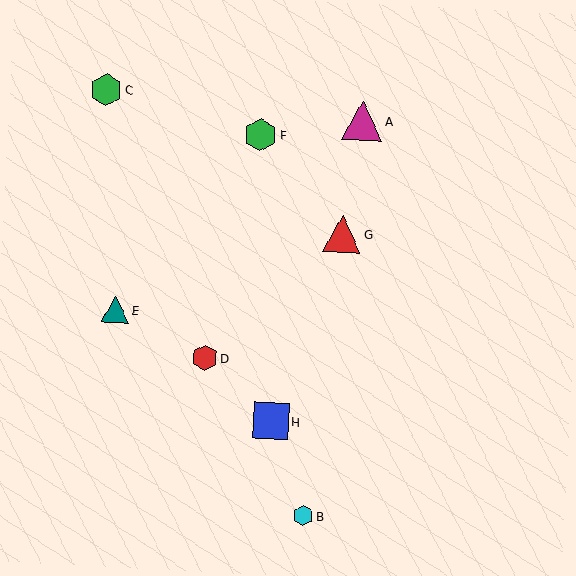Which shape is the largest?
The magenta triangle (labeled A) is the largest.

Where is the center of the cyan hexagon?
The center of the cyan hexagon is at (303, 516).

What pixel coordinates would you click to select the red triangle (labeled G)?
Click at (342, 234) to select the red triangle G.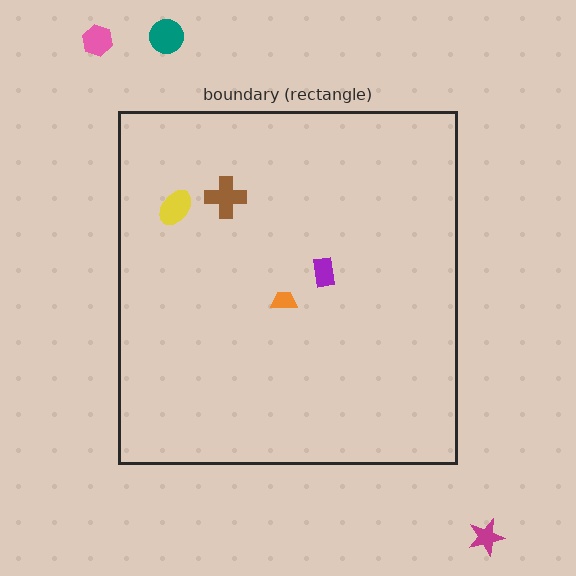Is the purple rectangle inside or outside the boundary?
Inside.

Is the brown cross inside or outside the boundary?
Inside.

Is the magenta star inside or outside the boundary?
Outside.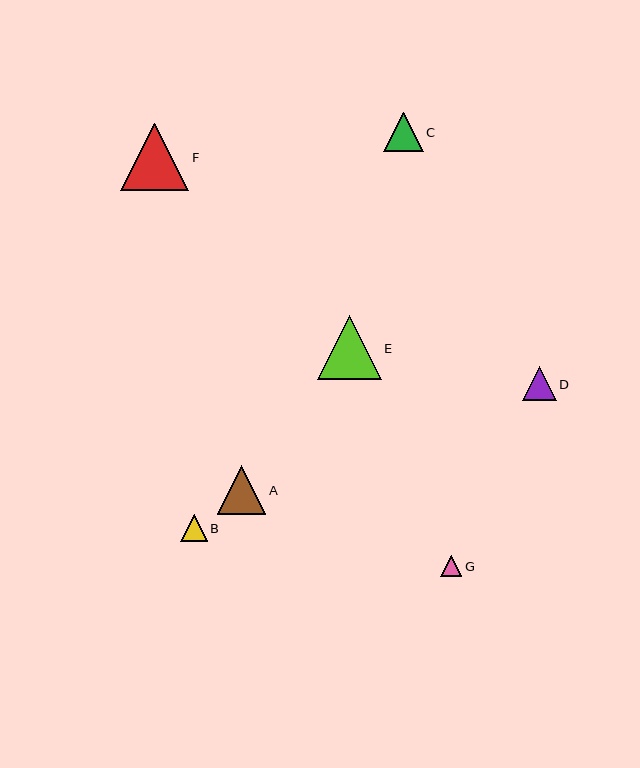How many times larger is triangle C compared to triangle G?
Triangle C is approximately 1.9 times the size of triangle G.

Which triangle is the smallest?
Triangle G is the smallest with a size of approximately 21 pixels.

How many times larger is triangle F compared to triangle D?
Triangle F is approximately 2.0 times the size of triangle D.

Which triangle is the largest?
Triangle F is the largest with a size of approximately 68 pixels.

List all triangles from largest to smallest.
From largest to smallest: F, E, A, C, D, B, G.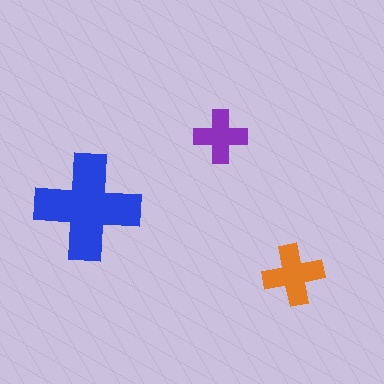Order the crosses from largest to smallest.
the blue one, the orange one, the purple one.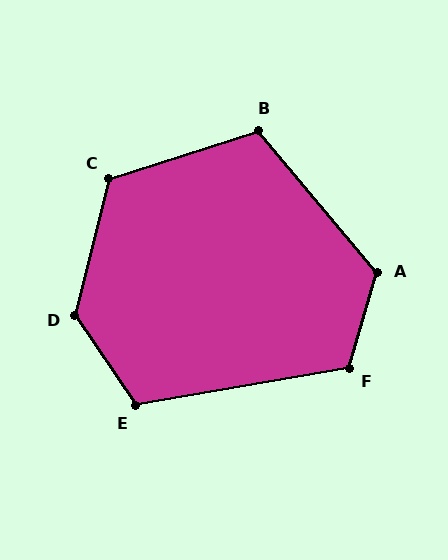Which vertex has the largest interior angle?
D, at approximately 132 degrees.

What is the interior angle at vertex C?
Approximately 122 degrees (obtuse).